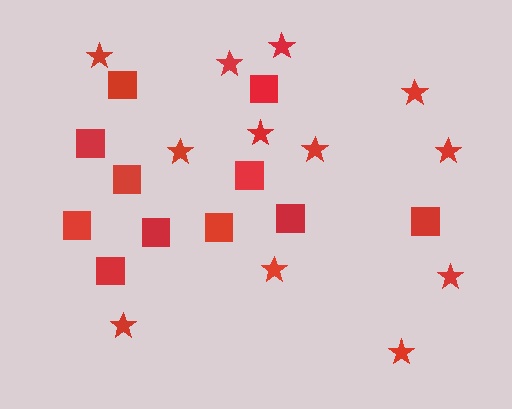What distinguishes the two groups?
There are 2 groups: one group of squares (11) and one group of stars (12).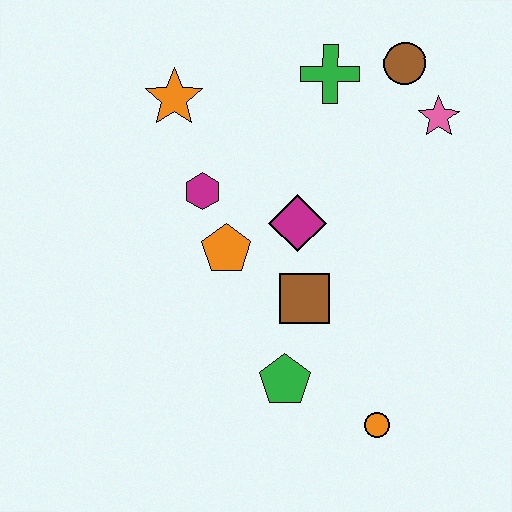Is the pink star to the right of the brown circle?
Yes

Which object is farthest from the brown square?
The brown circle is farthest from the brown square.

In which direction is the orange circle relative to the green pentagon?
The orange circle is to the right of the green pentagon.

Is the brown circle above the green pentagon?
Yes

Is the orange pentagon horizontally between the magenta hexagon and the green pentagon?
Yes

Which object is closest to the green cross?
The brown circle is closest to the green cross.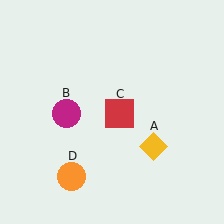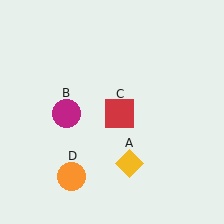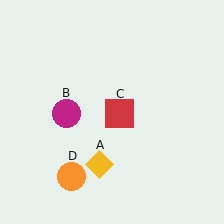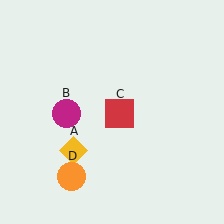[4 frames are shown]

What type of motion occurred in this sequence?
The yellow diamond (object A) rotated clockwise around the center of the scene.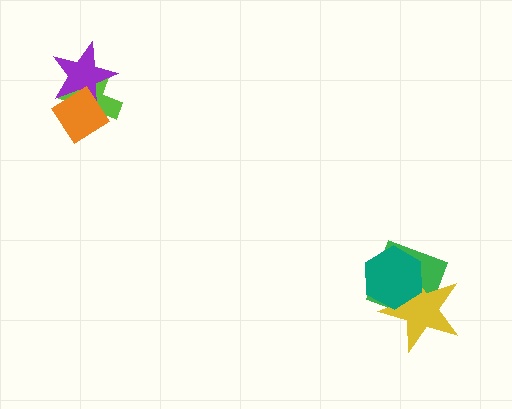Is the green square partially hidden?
Yes, it is partially covered by another shape.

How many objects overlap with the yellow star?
2 objects overlap with the yellow star.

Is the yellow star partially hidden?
Yes, it is partially covered by another shape.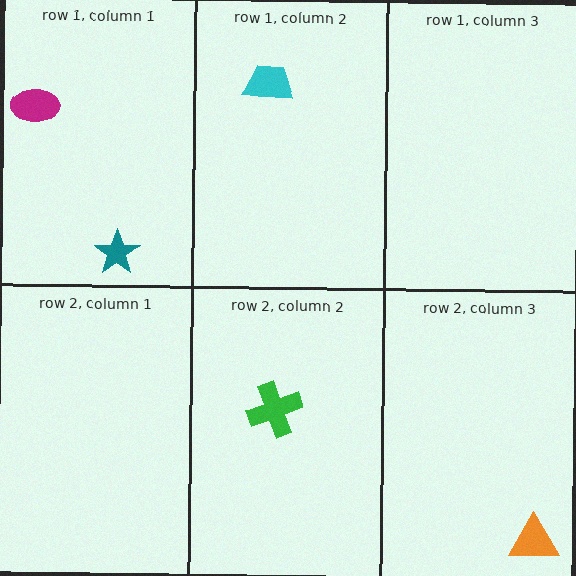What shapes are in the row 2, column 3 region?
The orange triangle.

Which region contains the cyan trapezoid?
The row 1, column 2 region.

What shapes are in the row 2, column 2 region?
The green cross.